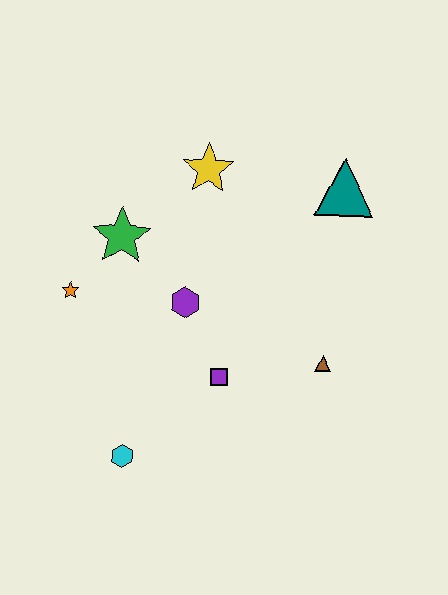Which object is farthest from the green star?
The brown triangle is farthest from the green star.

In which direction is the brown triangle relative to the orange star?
The brown triangle is to the right of the orange star.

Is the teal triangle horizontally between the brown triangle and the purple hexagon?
No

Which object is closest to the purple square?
The purple hexagon is closest to the purple square.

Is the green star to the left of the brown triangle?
Yes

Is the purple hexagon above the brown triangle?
Yes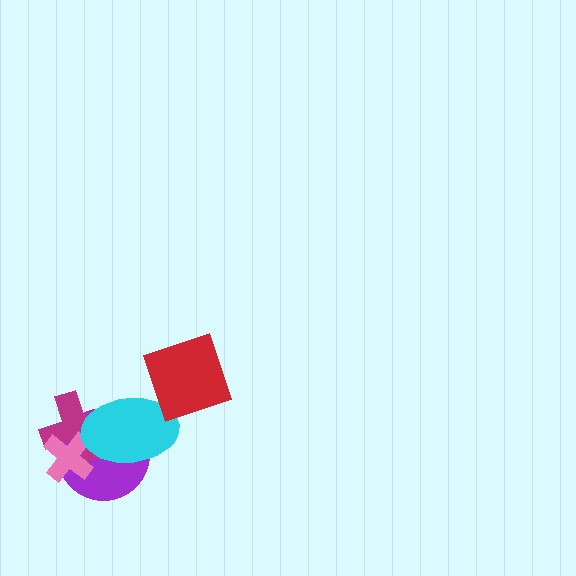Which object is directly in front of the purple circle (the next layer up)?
The magenta cross is directly in front of the purple circle.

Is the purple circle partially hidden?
Yes, it is partially covered by another shape.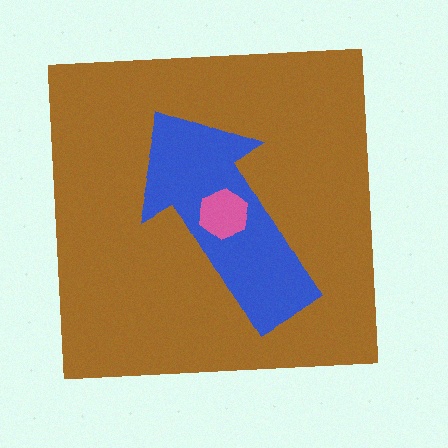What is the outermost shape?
The brown square.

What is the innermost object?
The pink hexagon.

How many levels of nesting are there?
3.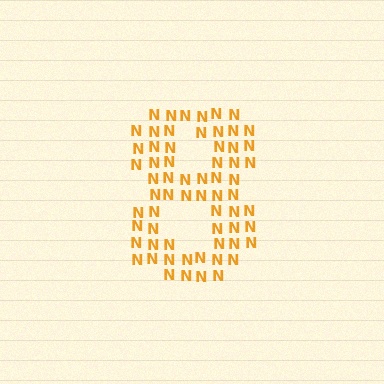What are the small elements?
The small elements are letter N's.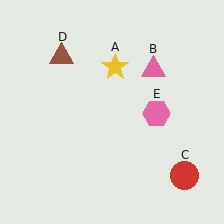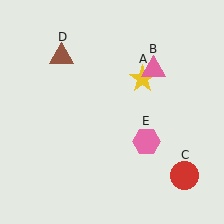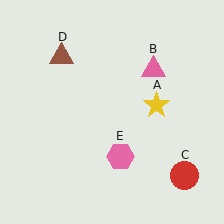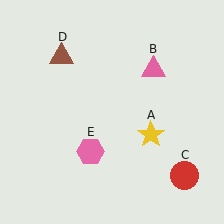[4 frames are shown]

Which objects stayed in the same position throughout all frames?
Pink triangle (object B) and red circle (object C) and brown triangle (object D) remained stationary.